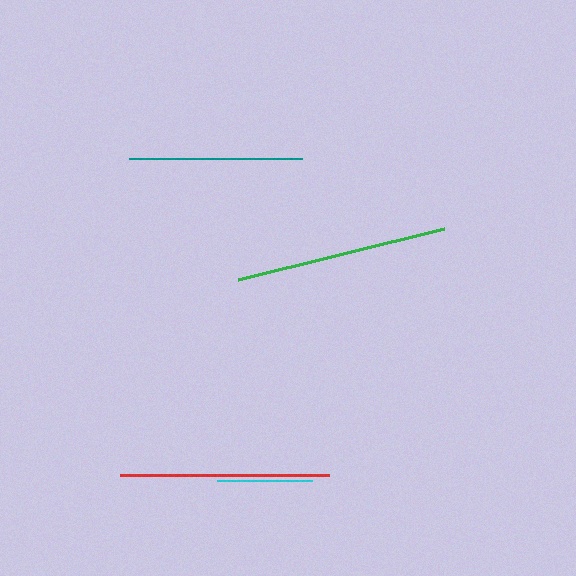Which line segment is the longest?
The green line is the longest at approximately 212 pixels.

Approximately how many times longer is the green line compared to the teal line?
The green line is approximately 1.2 times the length of the teal line.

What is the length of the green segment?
The green segment is approximately 212 pixels long.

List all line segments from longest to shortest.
From longest to shortest: green, red, teal, cyan.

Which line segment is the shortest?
The cyan line is the shortest at approximately 95 pixels.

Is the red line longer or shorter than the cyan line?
The red line is longer than the cyan line.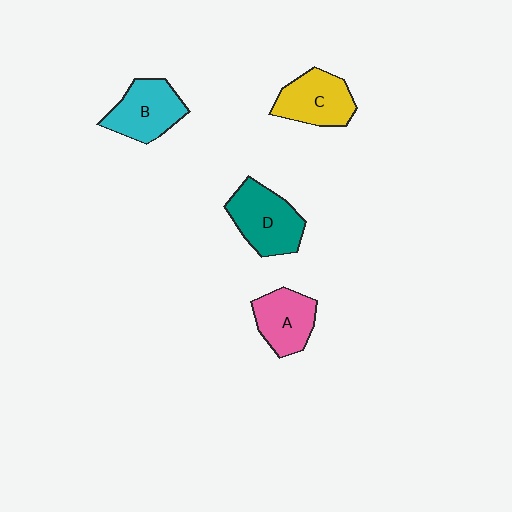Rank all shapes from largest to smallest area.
From largest to smallest: D (teal), B (cyan), C (yellow), A (pink).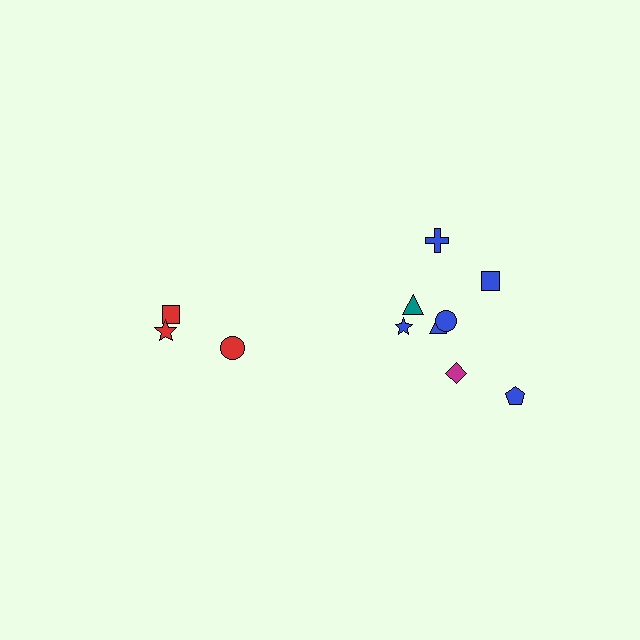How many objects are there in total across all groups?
There are 11 objects.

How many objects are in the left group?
There are 3 objects.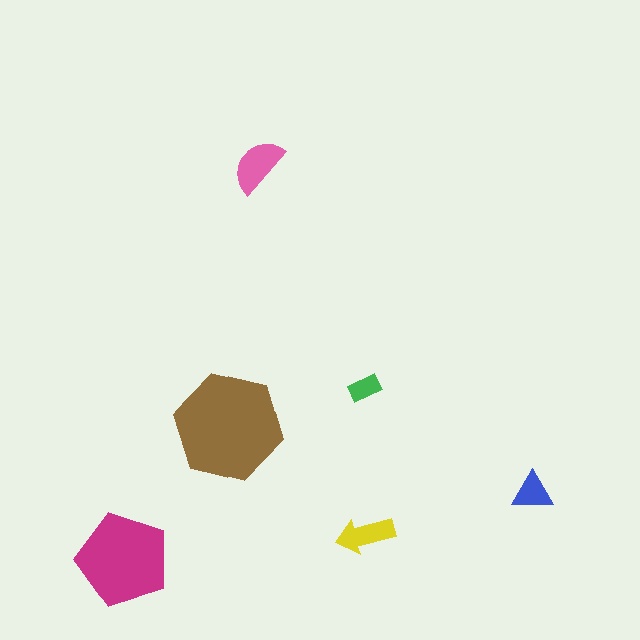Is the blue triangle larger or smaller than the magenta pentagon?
Smaller.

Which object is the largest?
The brown hexagon.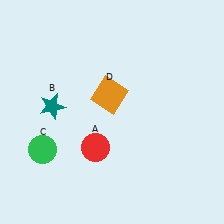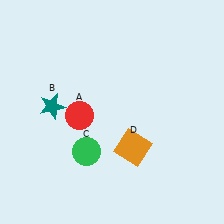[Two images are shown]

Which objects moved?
The objects that moved are: the red circle (A), the green circle (C), the orange square (D).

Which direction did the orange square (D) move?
The orange square (D) moved down.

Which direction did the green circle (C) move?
The green circle (C) moved right.